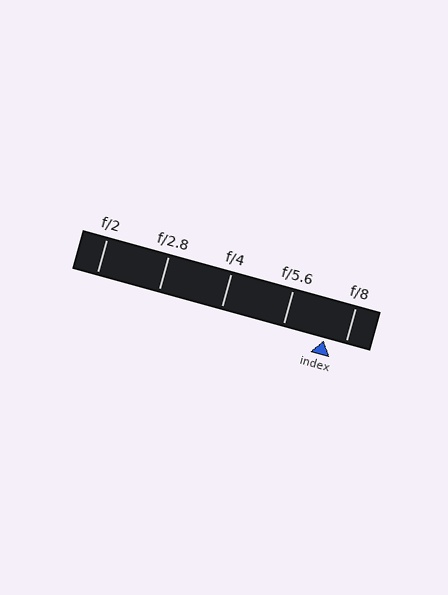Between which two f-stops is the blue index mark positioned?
The index mark is between f/5.6 and f/8.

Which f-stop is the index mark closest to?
The index mark is closest to f/8.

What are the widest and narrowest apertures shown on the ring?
The widest aperture shown is f/2 and the narrowest is f/8.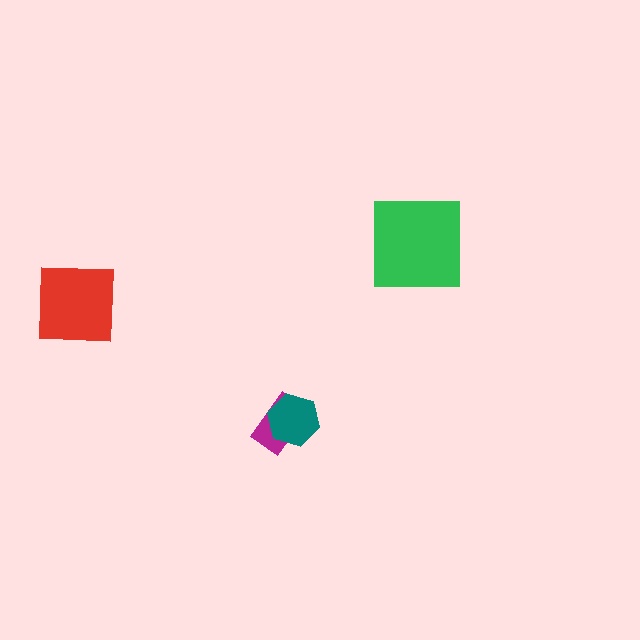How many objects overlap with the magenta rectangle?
1 object overlaps with the magenta rectangle.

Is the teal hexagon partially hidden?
No, no other shape covers it.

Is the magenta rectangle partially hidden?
Yes, it is partially covered by another shape.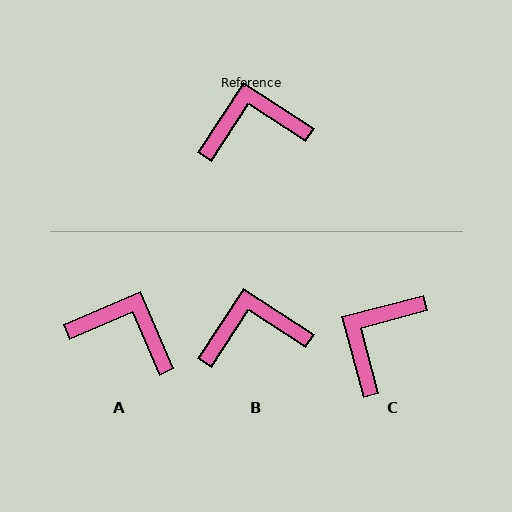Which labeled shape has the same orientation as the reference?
B.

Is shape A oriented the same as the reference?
No, it is off by about 34 degrees.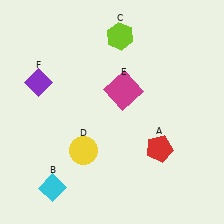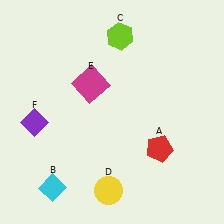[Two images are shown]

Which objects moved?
The objects that moved are: the yellow circle (D), the magenta square (E), the purple diamond (F).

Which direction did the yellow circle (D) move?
The yellow circle (D) moved down.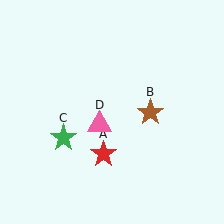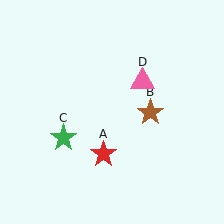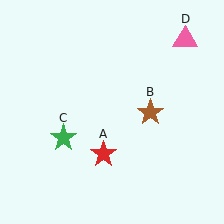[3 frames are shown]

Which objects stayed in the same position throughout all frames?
Red star (object A) and brown star (object B) and green star (object C) remained stationary.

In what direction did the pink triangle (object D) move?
The pink triangle (object D) moved up and to the right.